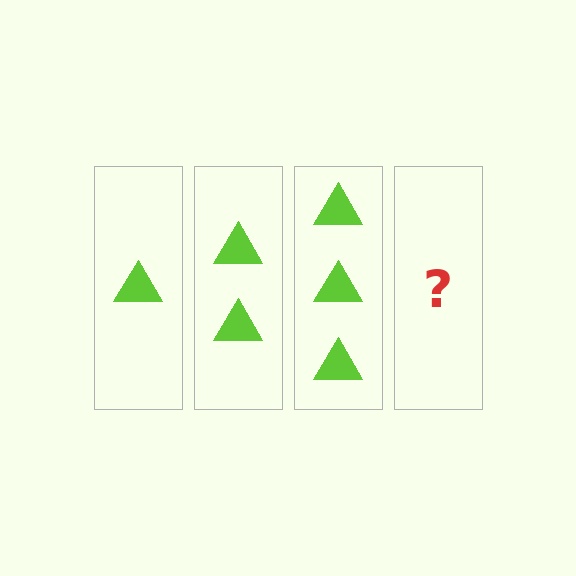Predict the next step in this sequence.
The next step is 4 triangles.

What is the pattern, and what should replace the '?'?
The pattern is that each step adds one more triangle. The '?' should be 4 triangles.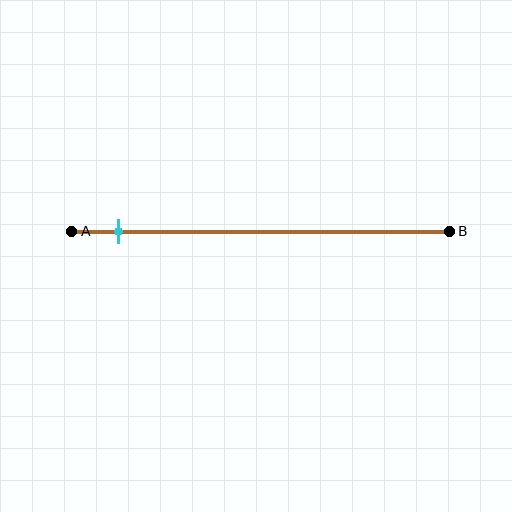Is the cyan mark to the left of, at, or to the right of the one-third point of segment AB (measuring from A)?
The cyan mark is to the left of the one-third point of segment AB.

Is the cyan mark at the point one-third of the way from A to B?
No, the mark is at about 10% from A, not at the 33% one-third point.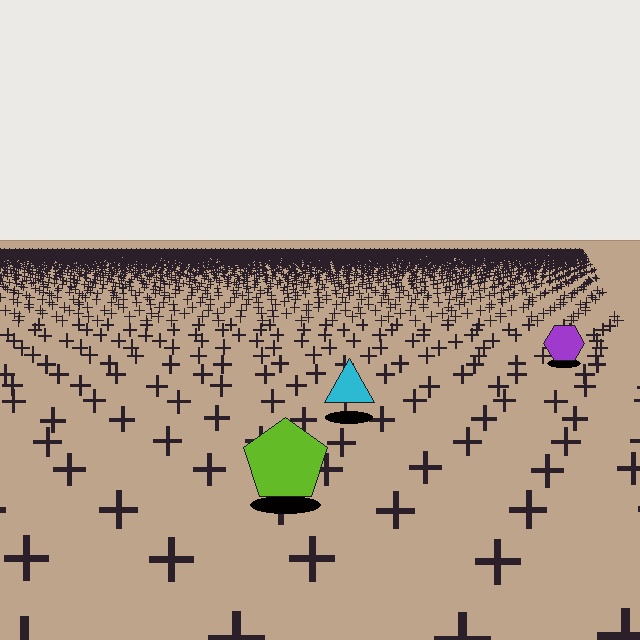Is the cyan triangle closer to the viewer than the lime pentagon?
No. The lime pentagon is closer — you can tell from the texture gradient: the ground texture is coarser near it.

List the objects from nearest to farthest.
From nearest to farthest: the lime pentagon, the cyan triangle, the purple hexagon.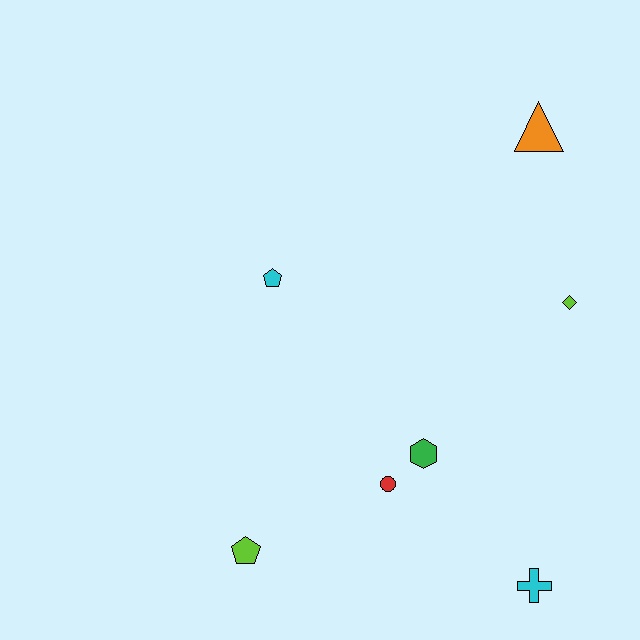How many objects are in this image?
There are 7 objects.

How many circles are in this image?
There is 1 circle.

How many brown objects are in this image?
There are no brown objects.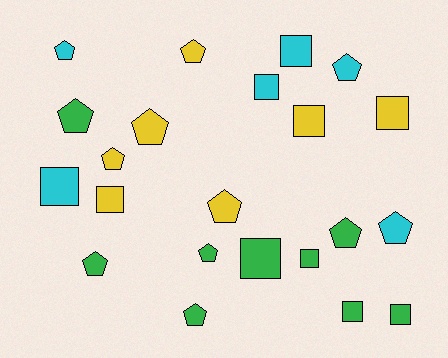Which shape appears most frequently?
Pentagon, with 12 objects.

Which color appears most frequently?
Green, with 9 objects.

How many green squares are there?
There are 4 green squares.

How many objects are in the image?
There are 22 objects.